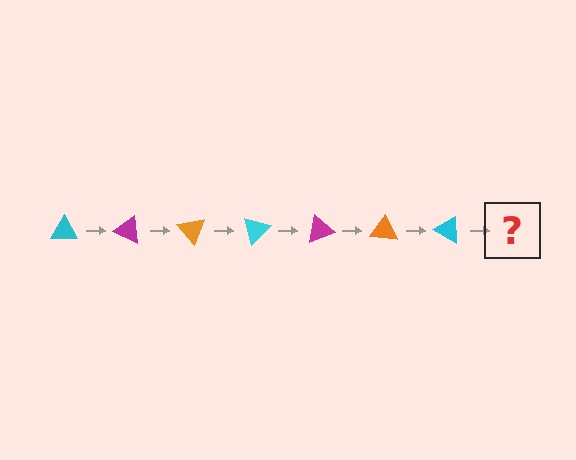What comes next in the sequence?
The next element should be a magenta triangle, rotated 175 degrees from the start.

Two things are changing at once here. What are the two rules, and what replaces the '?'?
The two rules are that it rotates 25 degrees each step and the color cycles through cyan, magenta, and orange. The '?' should be a magenta triangle, rotated 175 degrees from the start.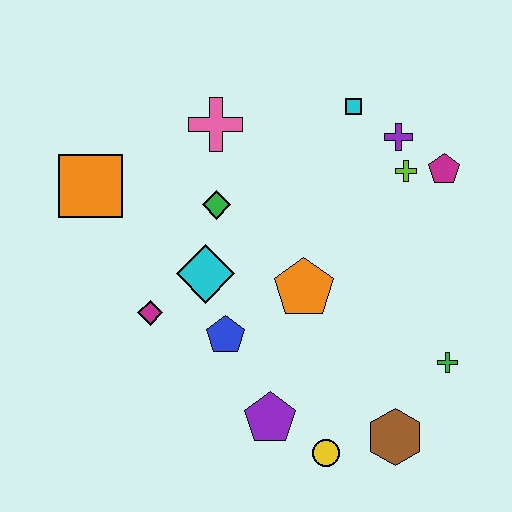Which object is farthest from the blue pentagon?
The magenta pentagon is farthest from the blue pentagon.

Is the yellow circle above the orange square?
No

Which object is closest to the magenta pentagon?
The lime cross is closest to the magenta pentagon.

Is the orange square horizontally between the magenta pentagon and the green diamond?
No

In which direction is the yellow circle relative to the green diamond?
The yellow circle is below the green diamond.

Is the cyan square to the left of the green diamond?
No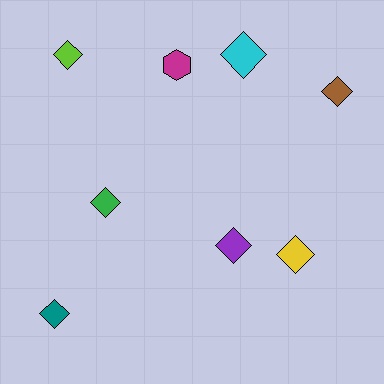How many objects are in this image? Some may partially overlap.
There are 8 objects.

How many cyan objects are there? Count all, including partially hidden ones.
There is 1 cyan object.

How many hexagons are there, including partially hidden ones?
There is 1 hexagon.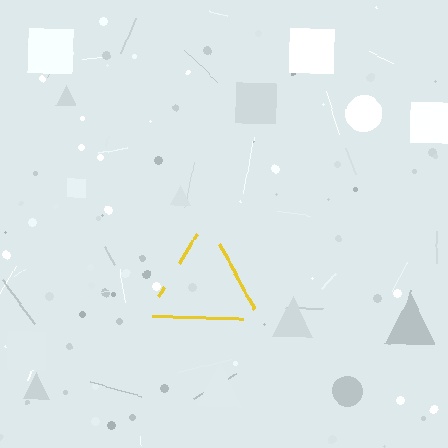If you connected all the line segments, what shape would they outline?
They would outline a triangle.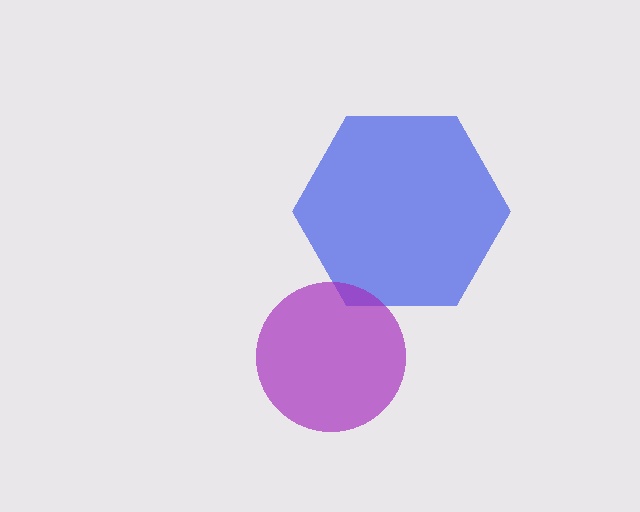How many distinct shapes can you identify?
There are 2 distinct shapes: a blue hexagon, a purple circle.